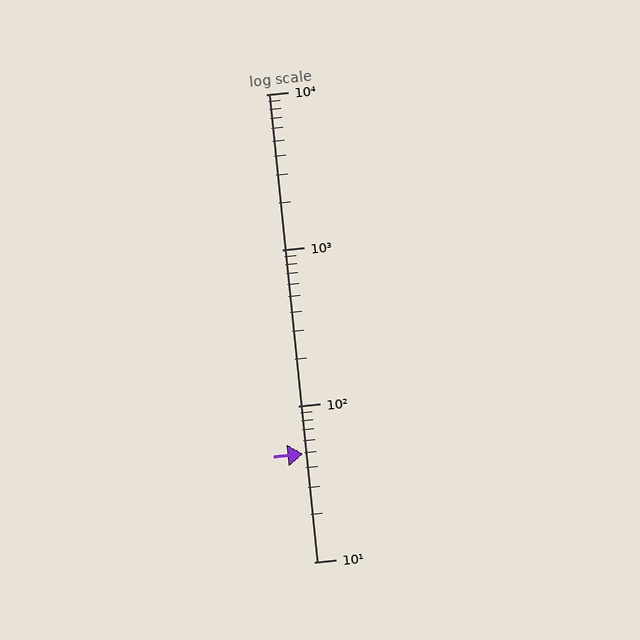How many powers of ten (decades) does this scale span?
The scale spans 3 decades, from 10 to 10000.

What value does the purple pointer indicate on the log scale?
The pointer indicates approximately 49.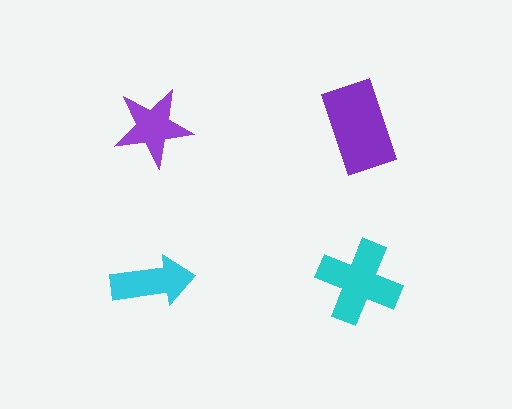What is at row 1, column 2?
A purple rectangle.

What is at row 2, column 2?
A cyan cross.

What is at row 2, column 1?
A cyan arrow.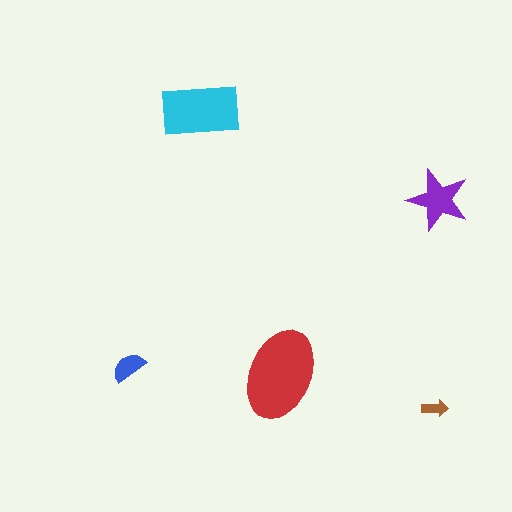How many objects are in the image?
There are 5 objects in the image.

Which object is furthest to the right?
The purple star is rightmost.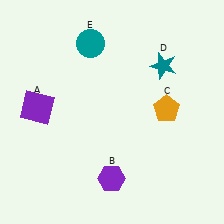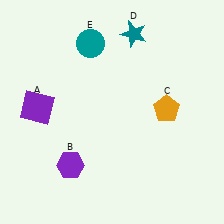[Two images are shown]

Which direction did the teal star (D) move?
The teal star (D) moved up.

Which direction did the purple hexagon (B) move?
The purple hexagon (B) moved left.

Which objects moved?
The objects that moved are: the purple hexagon (B), the teal star (D).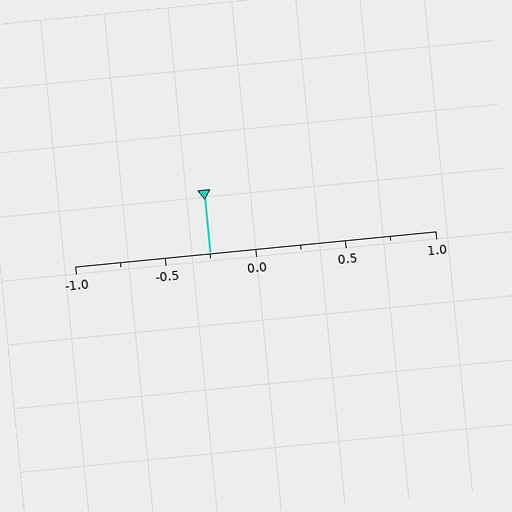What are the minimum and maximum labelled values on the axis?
The axis runs from -1.0 to 1.0.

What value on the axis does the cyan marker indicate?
The marker indicates approximately -0.25.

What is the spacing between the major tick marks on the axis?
The major ticks are spaced 0.5 apart.